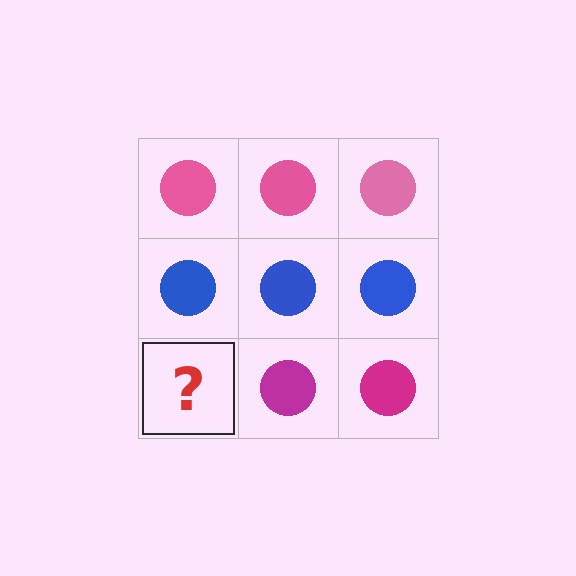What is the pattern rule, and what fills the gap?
The rule is that each row has a consistent color. The gap should be filled with a magenta circle.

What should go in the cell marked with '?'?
The missing cell should contain a magenta circle.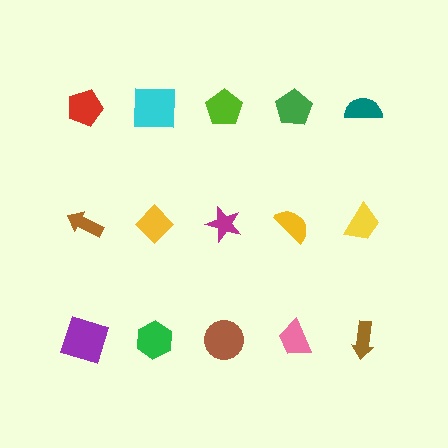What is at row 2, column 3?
A magenta star.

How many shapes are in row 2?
5 shapes.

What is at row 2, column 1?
A brown arrow.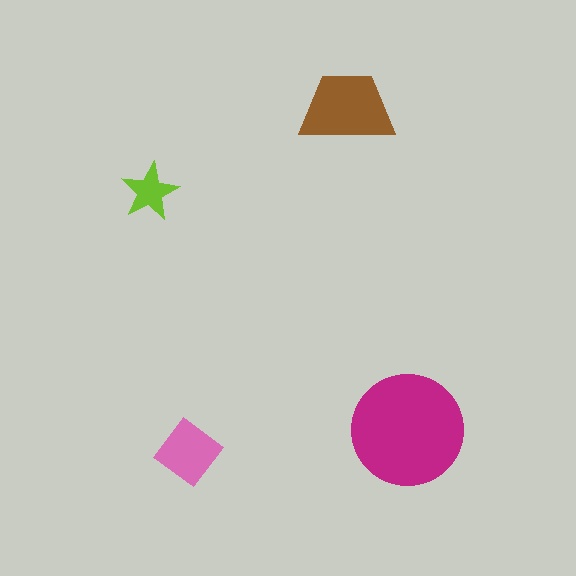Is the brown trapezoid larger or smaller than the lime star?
Larger.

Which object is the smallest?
The lime star.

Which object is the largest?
The magenta circle.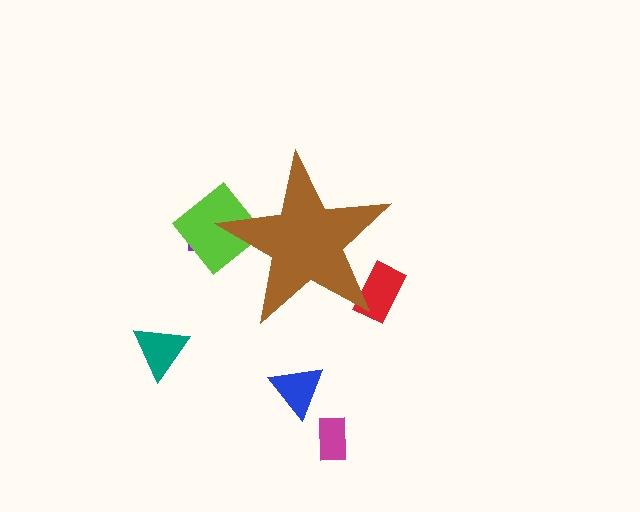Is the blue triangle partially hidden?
No, the blue triangle is fully visible.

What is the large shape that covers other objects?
A brown star.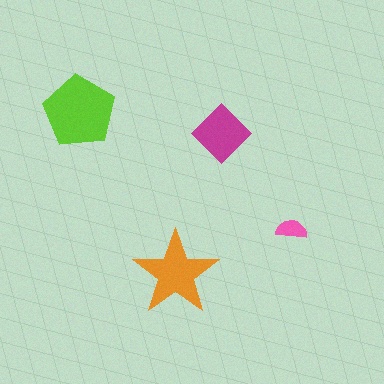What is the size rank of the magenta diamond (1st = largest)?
3rd.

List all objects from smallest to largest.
The pink semicircle, the magenta diamond, the orange star, the lime pentagon.